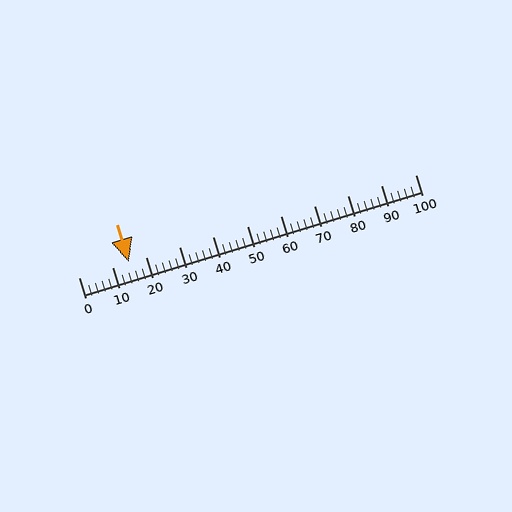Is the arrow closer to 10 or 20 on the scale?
The arrow is closer to 20.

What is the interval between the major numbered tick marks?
The major tick marks are spaced 10 units apart.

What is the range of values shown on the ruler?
The ruler shows values from 0 to 100.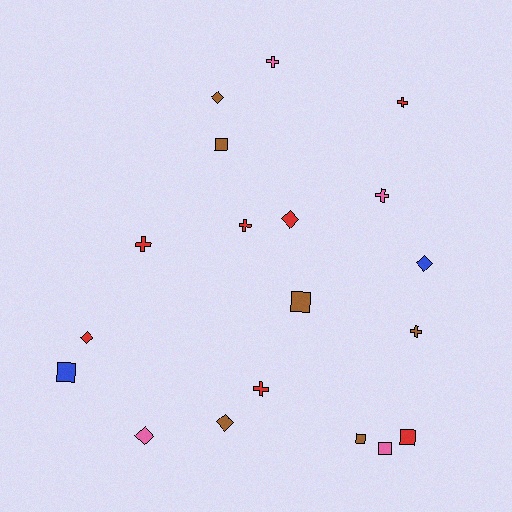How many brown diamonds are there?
There are 2 brown diamonds.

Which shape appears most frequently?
Cross, with 7 objects.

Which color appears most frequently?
Red, with 7 objects.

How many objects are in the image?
There are 19 objects.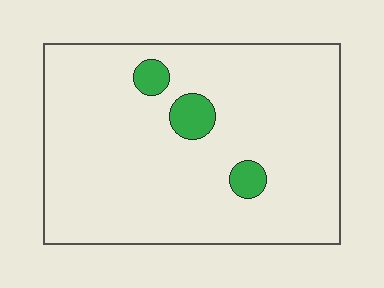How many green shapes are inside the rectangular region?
3.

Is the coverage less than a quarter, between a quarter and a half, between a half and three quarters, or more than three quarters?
Less than a quarter.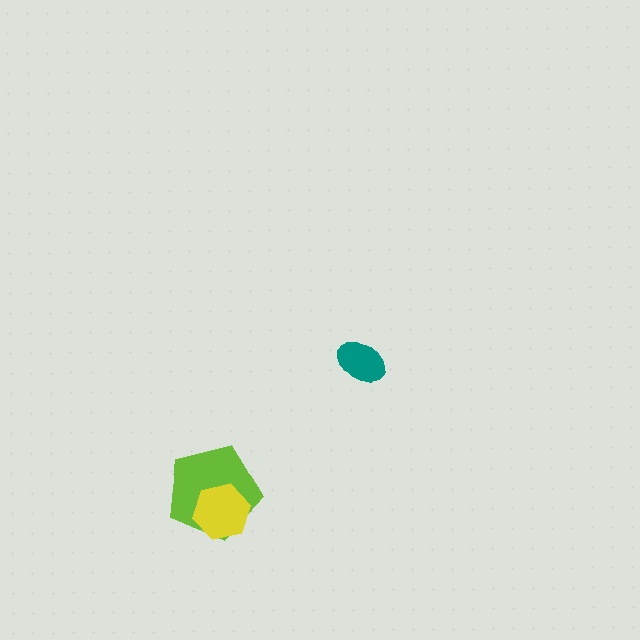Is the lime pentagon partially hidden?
Yes, it is partially covered by another shape.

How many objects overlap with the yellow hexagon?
1 object overlaps with the yellow hexagon.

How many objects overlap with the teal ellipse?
0 objects overlap with the teal ellipse.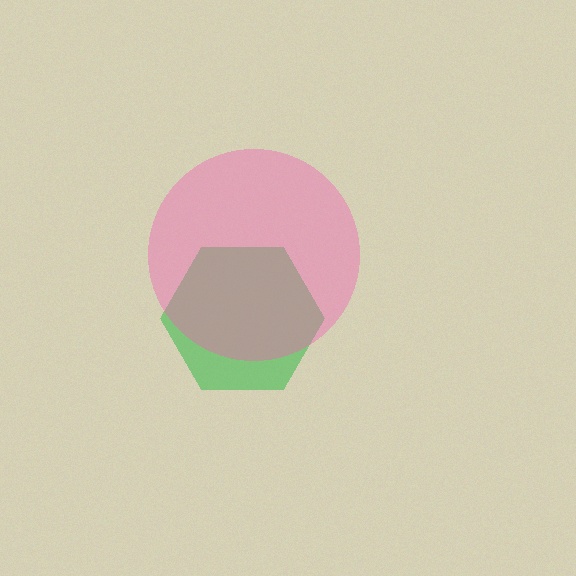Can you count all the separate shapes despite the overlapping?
Yes, there are 2 separate shapes.